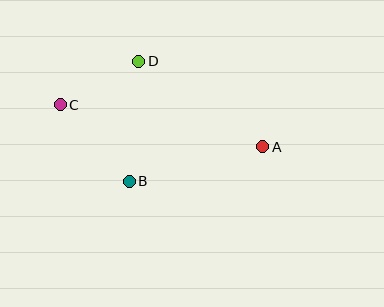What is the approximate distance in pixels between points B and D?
The distance between B and D is approximately 120 pixels.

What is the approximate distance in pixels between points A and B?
The distance between A and B is approximately 138 pixels.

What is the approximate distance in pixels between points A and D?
The distance between A and D is approximately 151 pixels.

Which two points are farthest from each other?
Points A and C are farthest from each other.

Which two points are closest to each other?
Points C and D are closest to each other.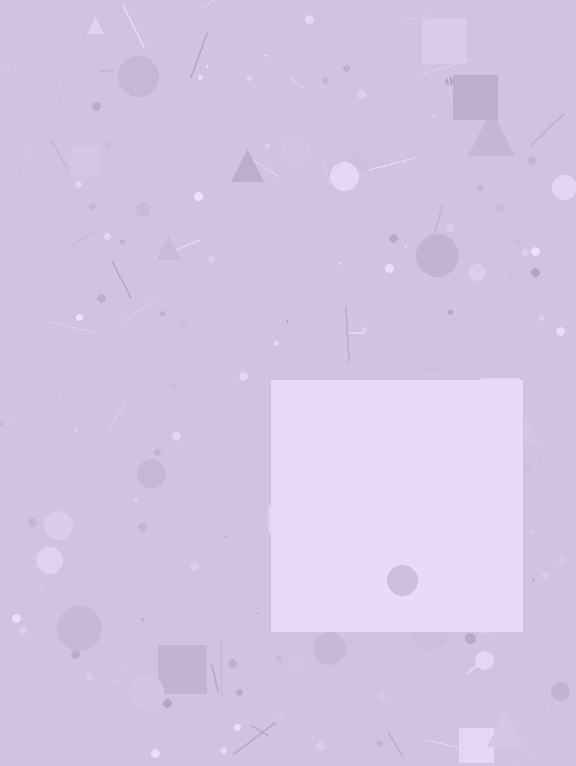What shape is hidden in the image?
A square is hidden in the image.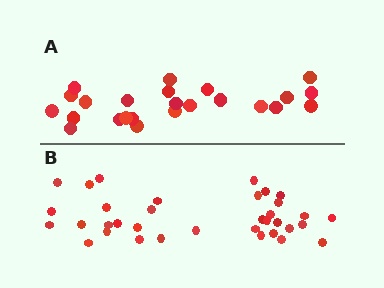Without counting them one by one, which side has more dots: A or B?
Region B (the bottom region) has more dots.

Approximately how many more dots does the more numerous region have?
Region B has roughly 12 or so more dots than region A.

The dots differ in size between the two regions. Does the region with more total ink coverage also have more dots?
No. Region A has more total ink coverage because its dots are larger, but region B actually contains more individual dots. Total area can be misleading — the number of items is what matters here.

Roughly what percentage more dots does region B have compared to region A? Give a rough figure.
About 45% more.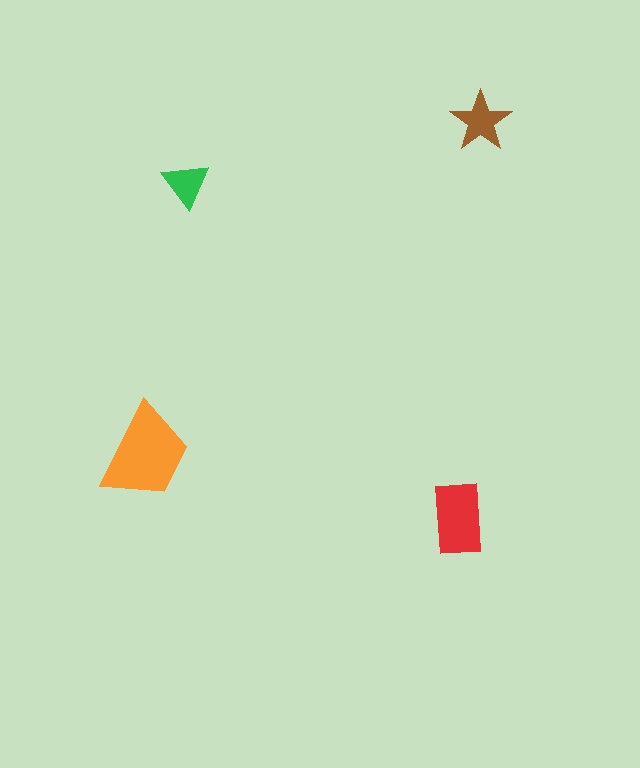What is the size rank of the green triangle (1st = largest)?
4th.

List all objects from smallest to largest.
The green triangle, the brown star, the red rectangle, the orange trapezoid.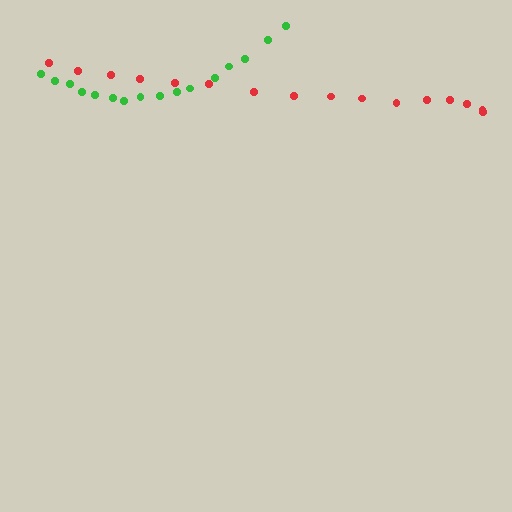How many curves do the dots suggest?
There are 2 distinct paths.